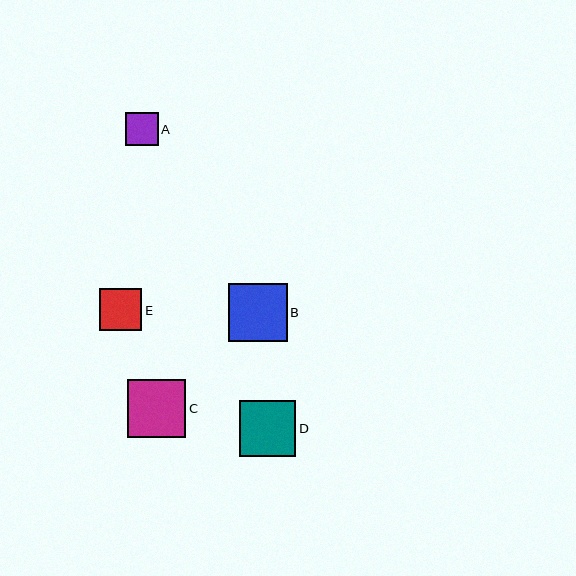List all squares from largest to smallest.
From largest to smallest: B, C, D, E, A.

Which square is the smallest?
Square A is the smallest with a size of approximately 33 pixels.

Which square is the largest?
Square B is the largest with a size of approximately 59 pixels.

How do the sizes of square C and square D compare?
Square C and square D are approximately the same size.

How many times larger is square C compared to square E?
Square C is approximately 1.4 times the size of square E.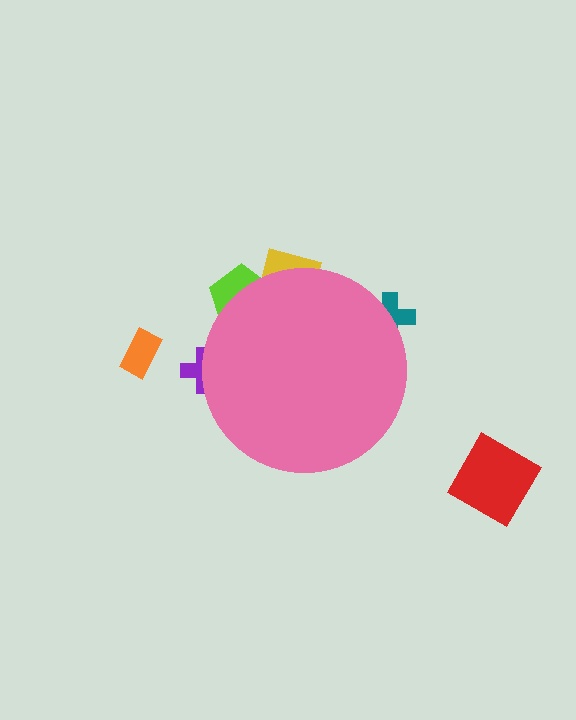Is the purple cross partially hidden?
Yes, the purple cross is partially hidden behind the pink circle.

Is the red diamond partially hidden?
No, the red diamond is fully visible.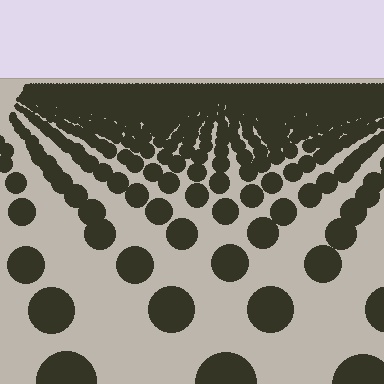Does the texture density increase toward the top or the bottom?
Density increases toward the top.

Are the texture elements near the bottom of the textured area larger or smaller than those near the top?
Larger. Near the bottom, elements are closer to the viewer and appear at a bigger on-screen size.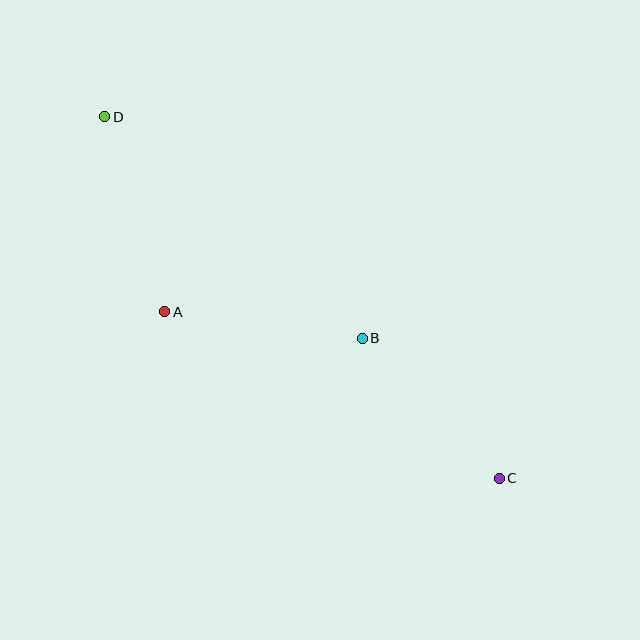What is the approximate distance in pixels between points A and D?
The distance between A and D is approximately 204 pixels.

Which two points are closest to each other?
Points B and C are closest to each other.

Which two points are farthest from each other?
Points C and D are farthest from each other.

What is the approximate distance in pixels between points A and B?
The distance between A and B is approximately 199 pixels.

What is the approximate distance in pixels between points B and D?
The distance between B and D is approximately 340 pixels.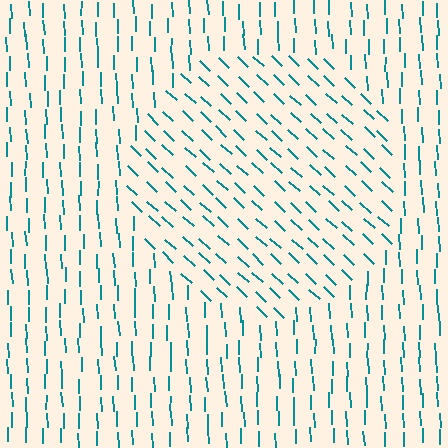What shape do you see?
I see a circle.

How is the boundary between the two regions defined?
The boundary is defined purely by a change in line orientation (approximately 45 degrees difference). All lines are the same color and thickness.